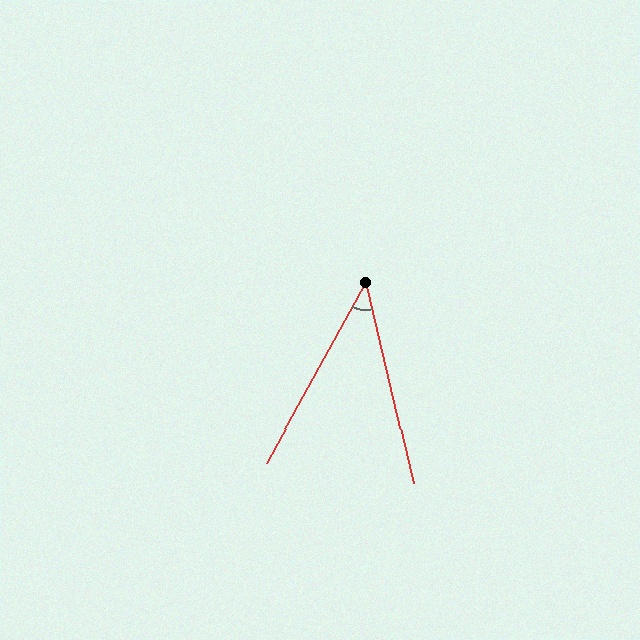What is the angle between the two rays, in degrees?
Approximately 42 degrees.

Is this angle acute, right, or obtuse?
It is acute.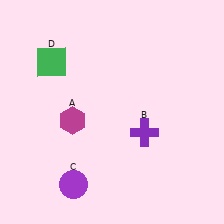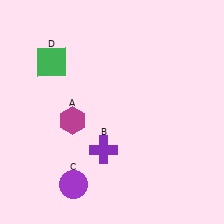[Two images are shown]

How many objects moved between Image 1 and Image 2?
1 object moved between the two images.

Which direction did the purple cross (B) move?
The purple cross (B) moved left.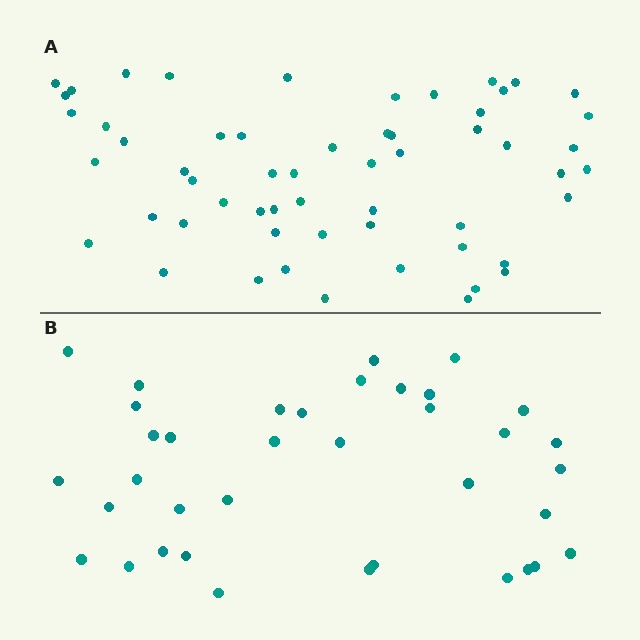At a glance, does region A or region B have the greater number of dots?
Region A (the top region) has more dots.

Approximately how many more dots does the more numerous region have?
Region A has approximately 20 more dots than region B.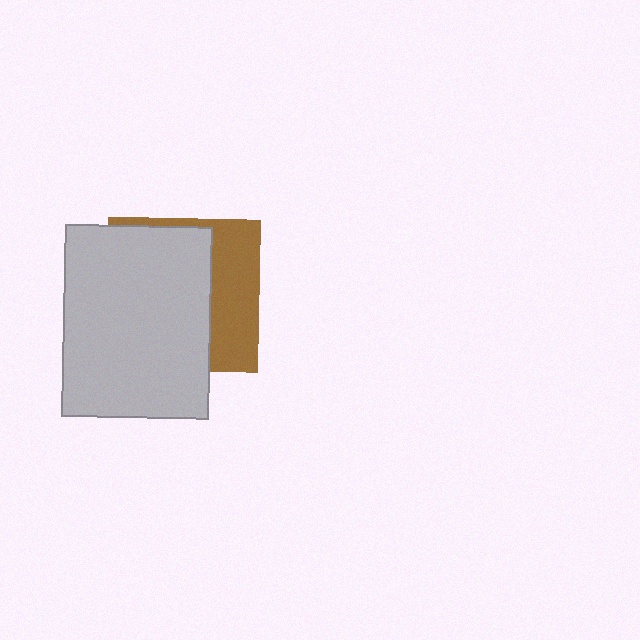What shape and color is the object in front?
The object in front is a light gray rectangle.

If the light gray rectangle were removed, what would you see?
You would see the complete brown square.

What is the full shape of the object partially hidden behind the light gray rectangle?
The partially hidden object is a brown square.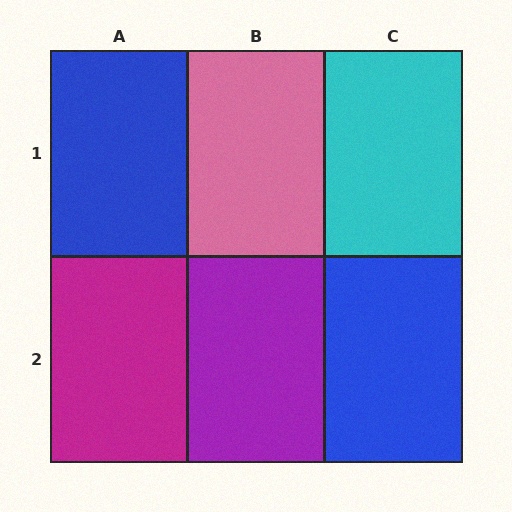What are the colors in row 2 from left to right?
Magenta, purple, blue.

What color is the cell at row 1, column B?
Pink.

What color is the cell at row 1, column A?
Blue.